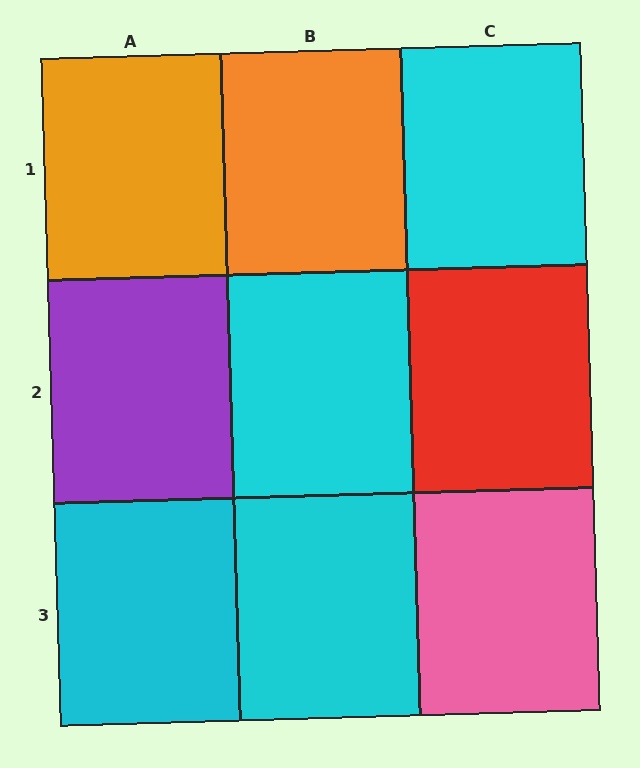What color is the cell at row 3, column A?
Cyan.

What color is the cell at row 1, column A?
Orange.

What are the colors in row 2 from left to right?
Purple, cyan, red.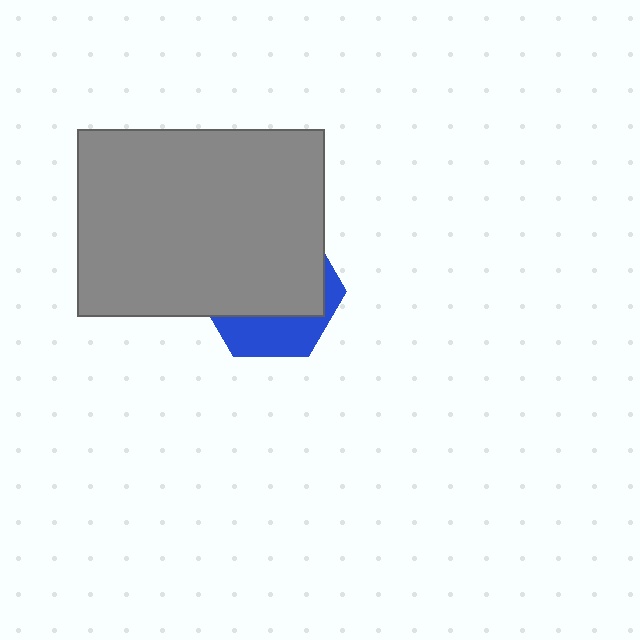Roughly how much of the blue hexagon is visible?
A small part of it is visible (roughly 31%).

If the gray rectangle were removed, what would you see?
You would see the complete blue hexagon.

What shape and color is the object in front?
The object in front is a gray rectangle.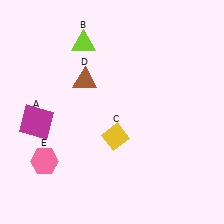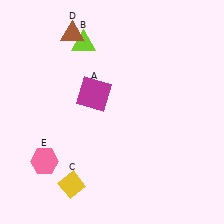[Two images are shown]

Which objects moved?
The objects that moved are: the magenta square (A), the yellow diamond (C), the brown triangle (D).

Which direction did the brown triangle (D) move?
The brown triangle (D) moved up.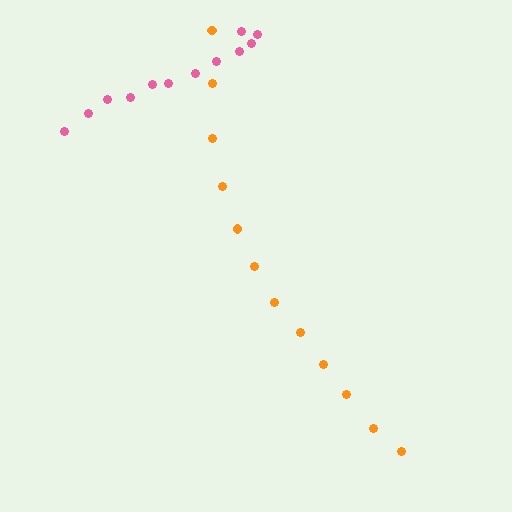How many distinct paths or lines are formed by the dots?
There are 2 distinct paths.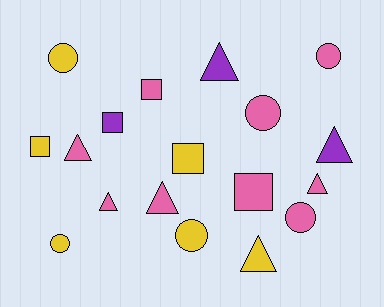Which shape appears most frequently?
Triangle, with 7 objects.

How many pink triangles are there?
There are 4 pink triangles.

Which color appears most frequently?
Pink, with 9 objects.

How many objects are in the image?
There are 18 objects.